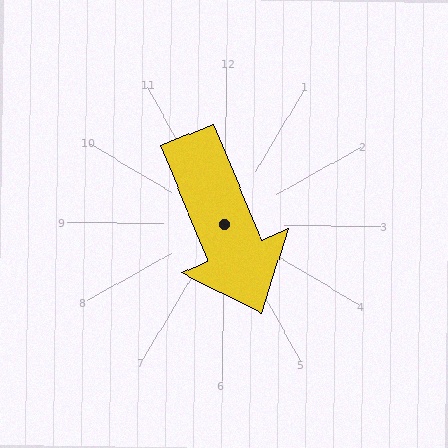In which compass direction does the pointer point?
Southeast.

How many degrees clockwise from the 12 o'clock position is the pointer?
Approximately 157 degrees.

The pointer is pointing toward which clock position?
Roughly 5 o'clock.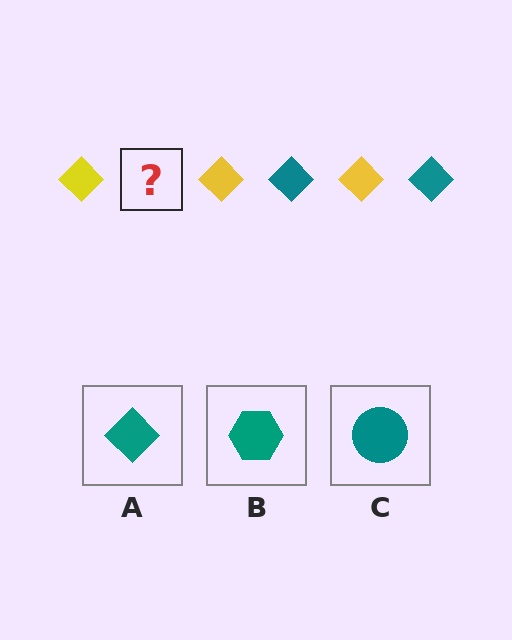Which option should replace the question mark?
Option A.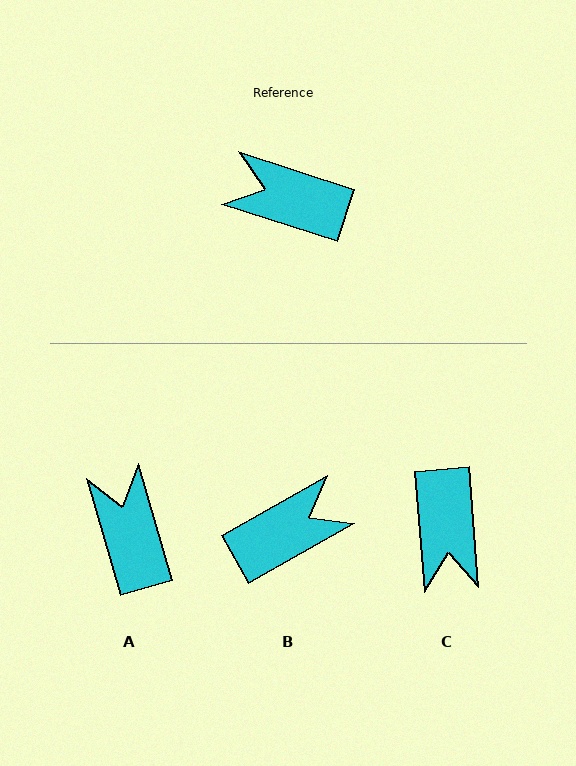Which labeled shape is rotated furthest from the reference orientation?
B, about 133 degrees away.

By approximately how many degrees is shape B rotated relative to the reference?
Approximately 133 degrees clockwise.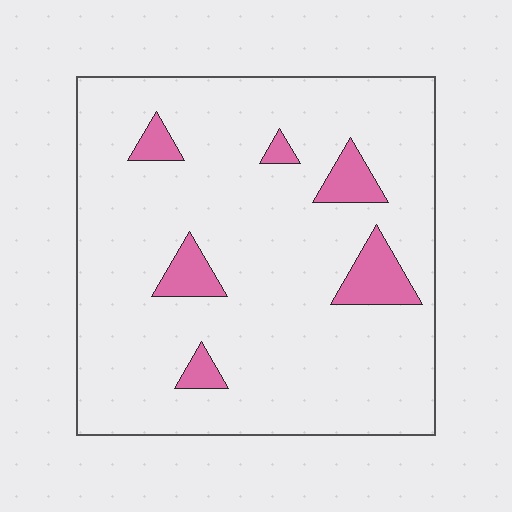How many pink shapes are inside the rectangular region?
6.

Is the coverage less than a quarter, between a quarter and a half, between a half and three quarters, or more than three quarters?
Less than a quarter.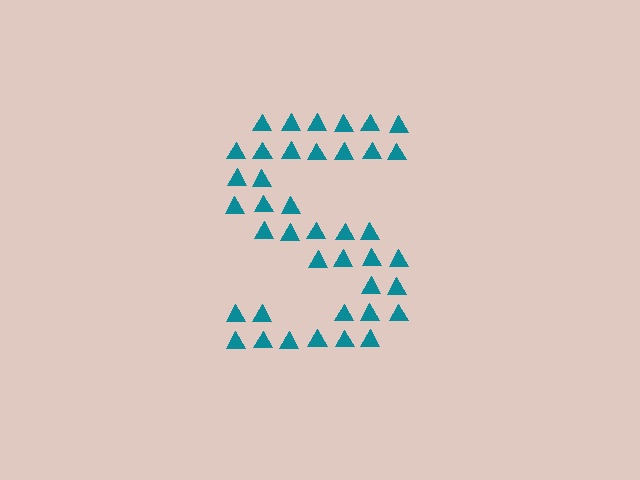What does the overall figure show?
The overall figure shows the letter S.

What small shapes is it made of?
It is made of small triangles.